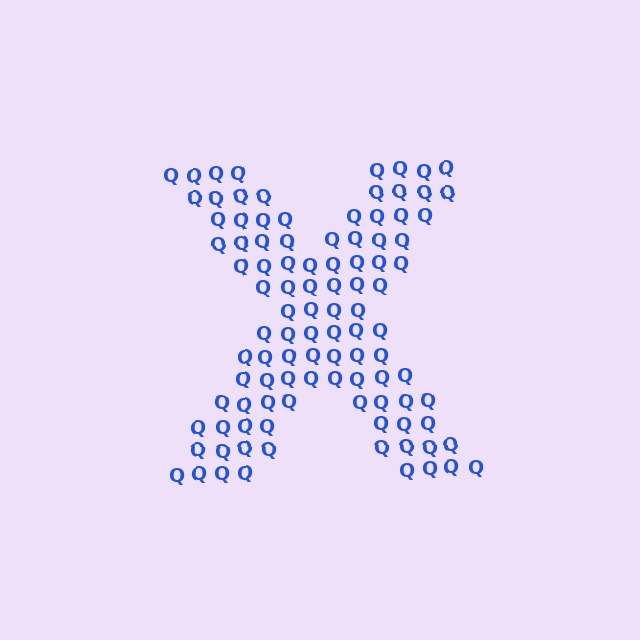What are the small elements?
The small elements are letter Q's.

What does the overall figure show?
The overall figure shows the letter X.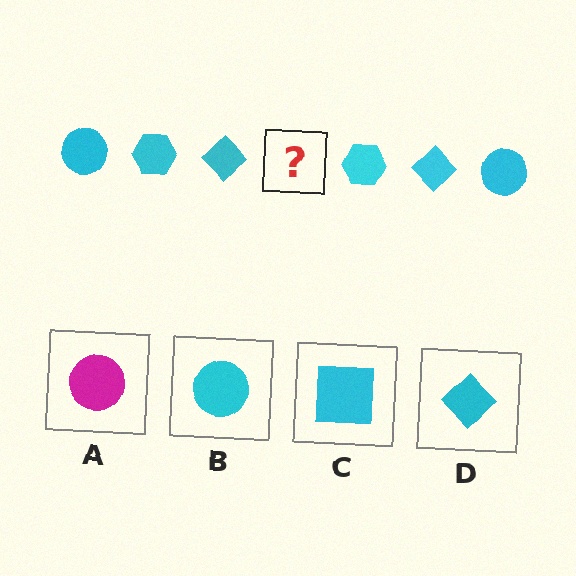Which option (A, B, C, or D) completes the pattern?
B.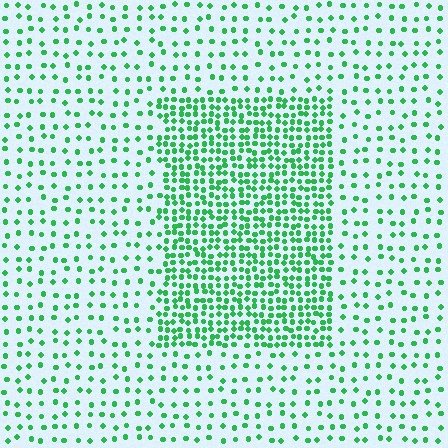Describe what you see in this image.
The image contains small green elements arranged at two different densities. A rectangle-shaped region is visible where the elements are more densely packed than the surrounding area.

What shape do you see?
I see a rectangle.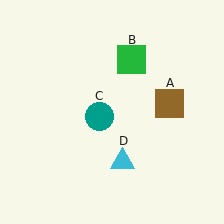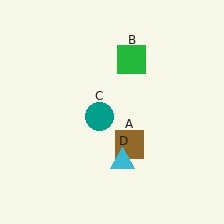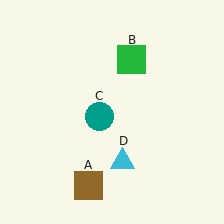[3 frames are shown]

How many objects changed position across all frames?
1 object changed position: brown square (object A).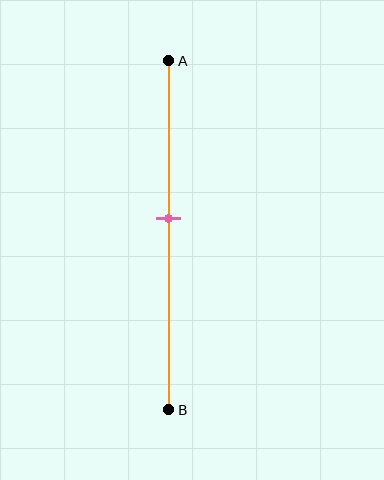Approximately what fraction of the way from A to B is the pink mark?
The pink mark is approximately 45% of the way from A to B.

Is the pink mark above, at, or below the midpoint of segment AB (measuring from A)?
The pink mark is above the midpoint of segment AB.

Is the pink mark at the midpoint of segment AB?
No, the mark is at about 45% from A, not at the 50% midpoint.